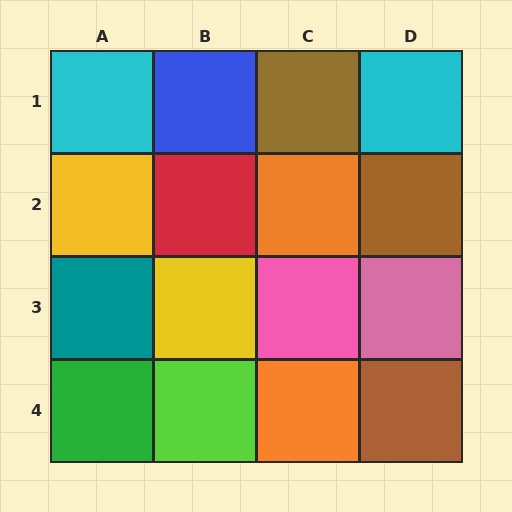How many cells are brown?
3 cells are brown.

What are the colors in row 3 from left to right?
Teal, yellow, pink, pink.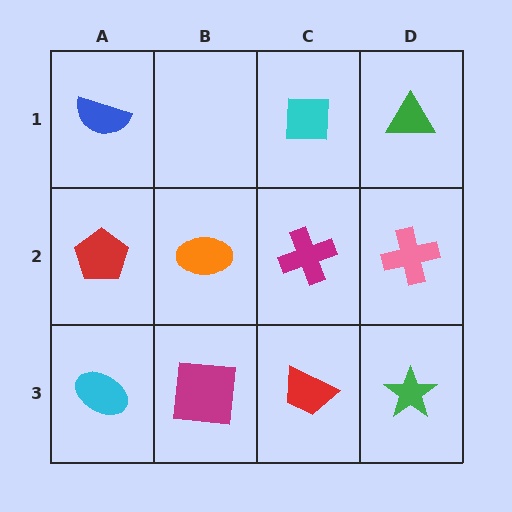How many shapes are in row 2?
4 shapes.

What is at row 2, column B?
An orange ellipse.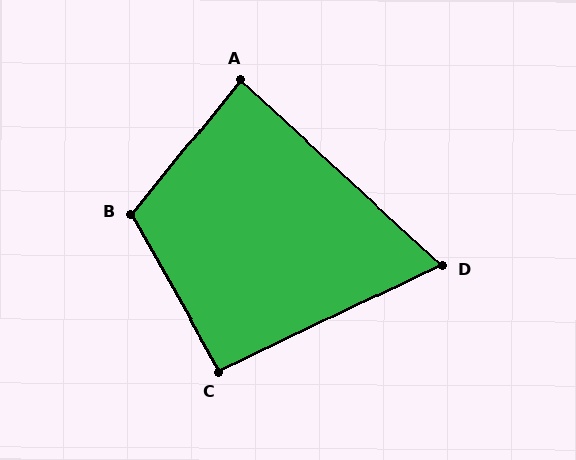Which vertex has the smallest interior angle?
D, at approximately 68 degrees.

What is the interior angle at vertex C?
Approximately 94 degrees (approximately right).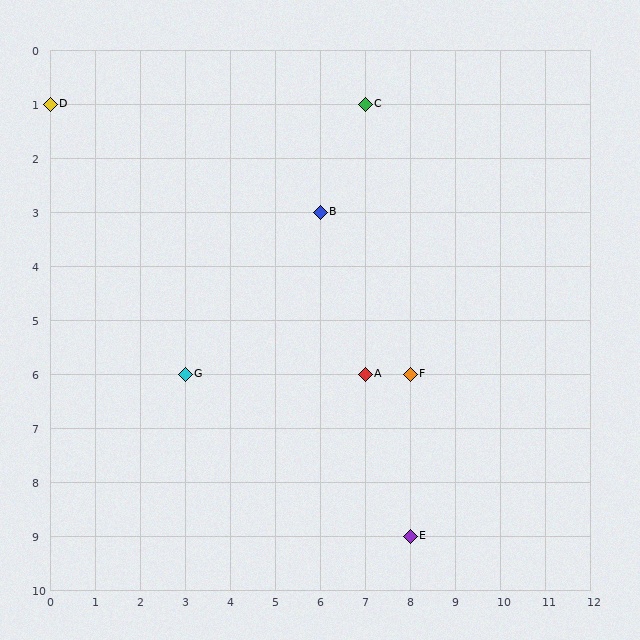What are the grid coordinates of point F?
Point F is at grid coordinates (8, 6).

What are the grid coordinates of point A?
Point A is at grid coordinates (7, 6).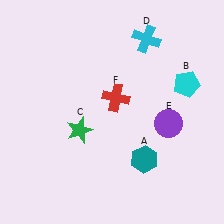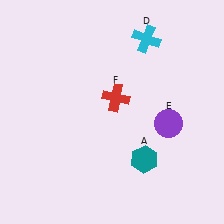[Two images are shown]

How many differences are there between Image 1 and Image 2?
There are 2 differences between the two images.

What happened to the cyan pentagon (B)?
The cyan pentagon (B) was removed in Image 2. It was in the top-right area of Image 1.